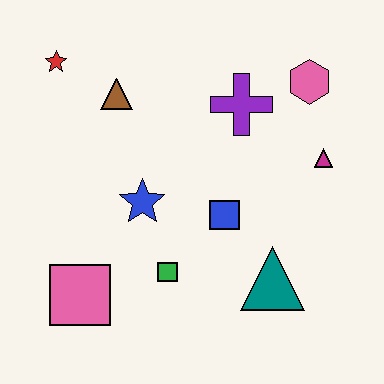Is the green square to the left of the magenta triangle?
Yes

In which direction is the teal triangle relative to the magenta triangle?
The teal triangle is below the magenta triangle.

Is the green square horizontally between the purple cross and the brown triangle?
Yes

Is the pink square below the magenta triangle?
Yes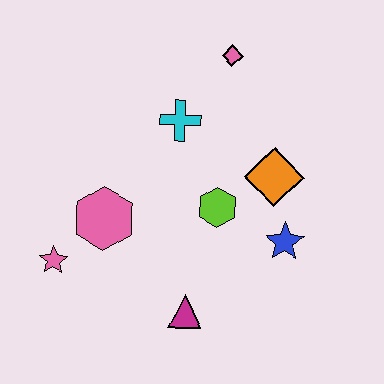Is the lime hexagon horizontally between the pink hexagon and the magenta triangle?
No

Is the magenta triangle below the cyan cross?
Yes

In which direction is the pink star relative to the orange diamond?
The pink star is to the left of the orange diamond.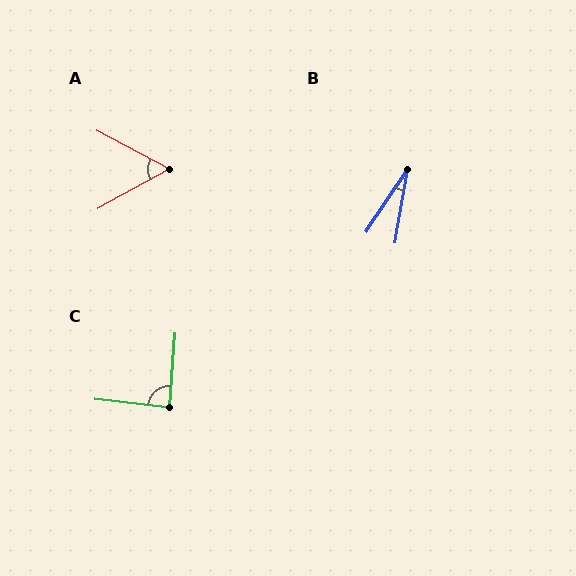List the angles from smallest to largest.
B (24°), A (57°), C (88°).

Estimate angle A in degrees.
Approximately 57 degrees.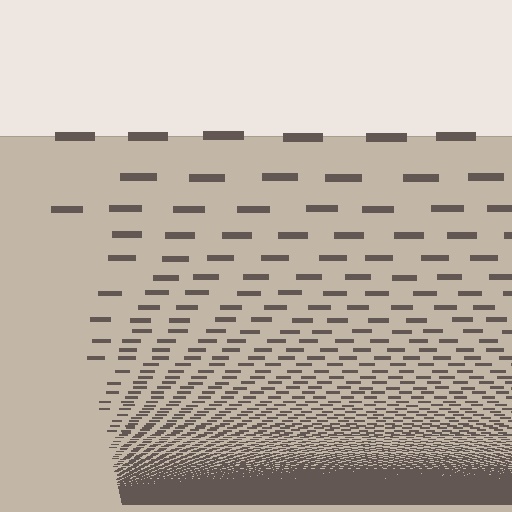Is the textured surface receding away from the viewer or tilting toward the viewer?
The surface appears to tilt toward the viewer. Texture elements get larger and sparser toward the top.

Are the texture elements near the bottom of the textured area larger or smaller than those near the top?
Smaller. The gradient is inverted — elements near the bottom are smaller and denser.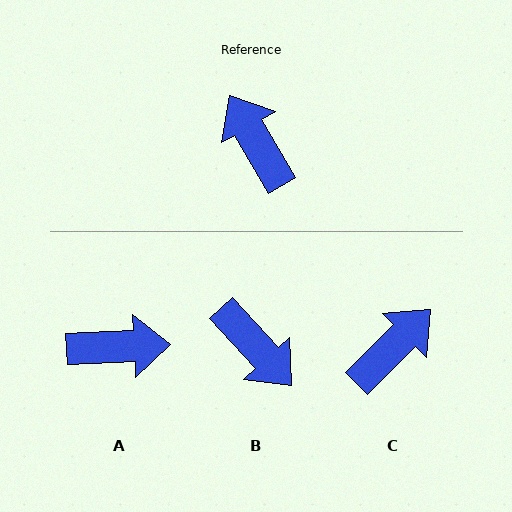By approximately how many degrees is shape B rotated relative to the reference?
Approximately 168 degrees clockwise.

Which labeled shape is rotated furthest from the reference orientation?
B, about 168 degrees away.